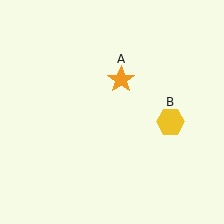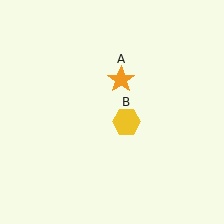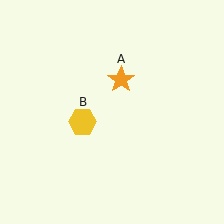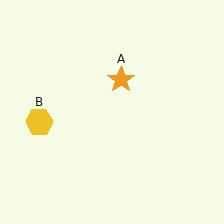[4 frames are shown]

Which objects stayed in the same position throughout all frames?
Orange star (object A) remained stationary.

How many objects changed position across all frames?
1 object changed position: yellow hexagon (object B).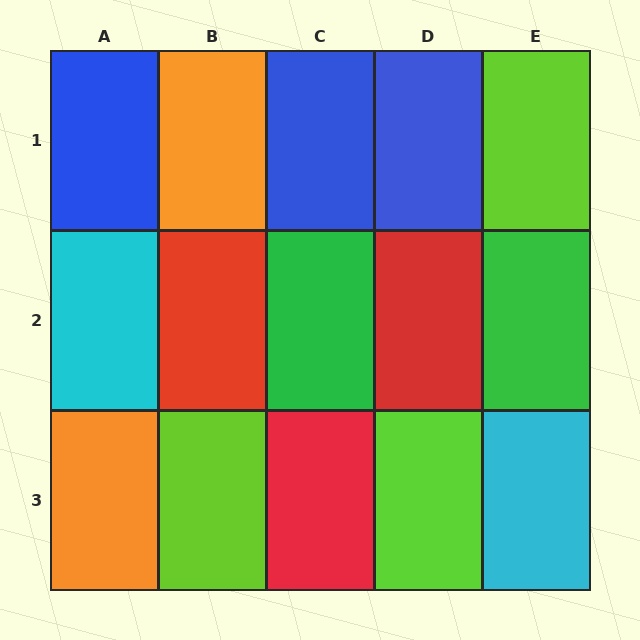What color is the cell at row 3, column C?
Red.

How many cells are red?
3 cells are red.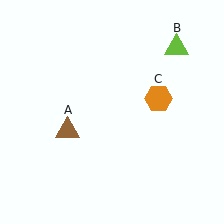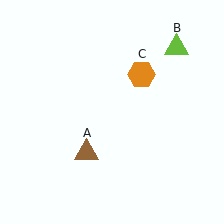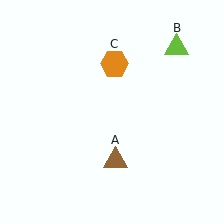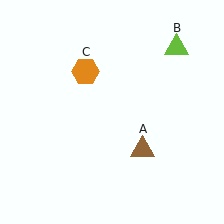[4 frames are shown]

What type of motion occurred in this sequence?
The brown triangle (object A), orange hexagon (object C) rotated counterclockwise around the center of the scene.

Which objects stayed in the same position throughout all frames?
Lime triangle (object B) remained stationary.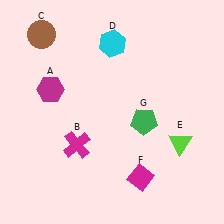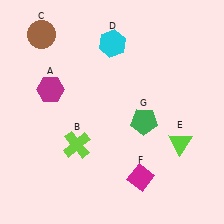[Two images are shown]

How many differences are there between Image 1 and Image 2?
There is 1 difference between the two images.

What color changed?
The cross (B) changed from magenta in Image 1 to lime in Image 2.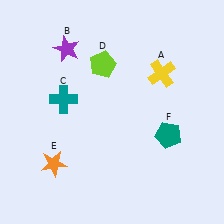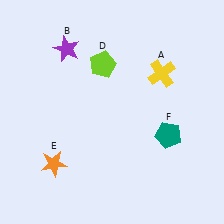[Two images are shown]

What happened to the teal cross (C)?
The teal cross (C) was removed in Image 2. It was in the top-left area of Image 1.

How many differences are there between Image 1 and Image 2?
There is 1 difference between the two images.